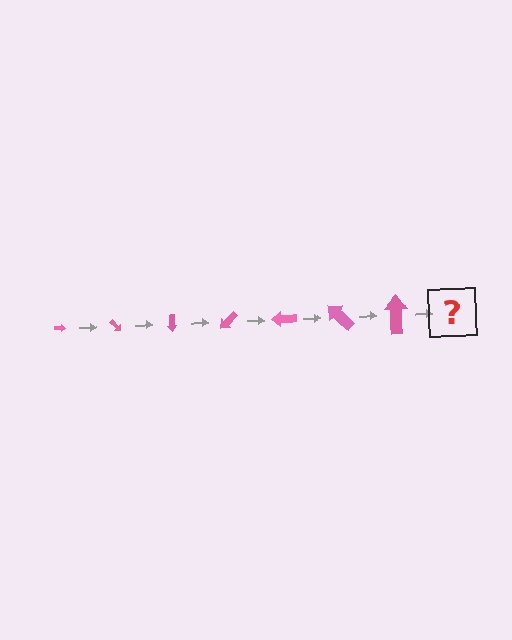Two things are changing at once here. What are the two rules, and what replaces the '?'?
The two rules are that the arrow grows larger each step and it rotates 45 degrees each step. The '?' should be an arrow, larger than the previous one and rotated 315 degrees from the start.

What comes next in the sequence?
The next element should be an arrow, larger than the previous one and rotated 315 degrees from the start.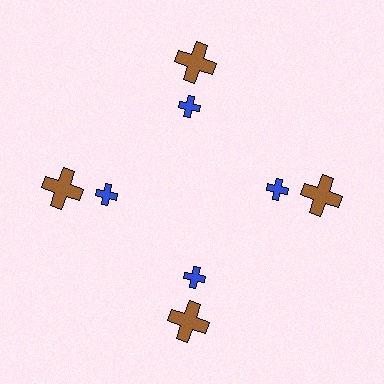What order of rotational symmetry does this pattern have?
This pattern has 4-fold rotational symmetry.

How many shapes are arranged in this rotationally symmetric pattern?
There are 8 shapes, arranged in 4 groups of 2.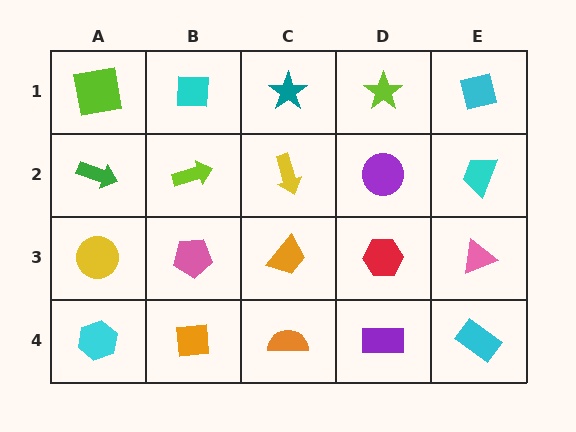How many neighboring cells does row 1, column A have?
2.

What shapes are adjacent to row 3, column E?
A cyan trapezoid (row 2, column E), a cyan rectangle (row 4, column E), a red hexagon (row 3, column D).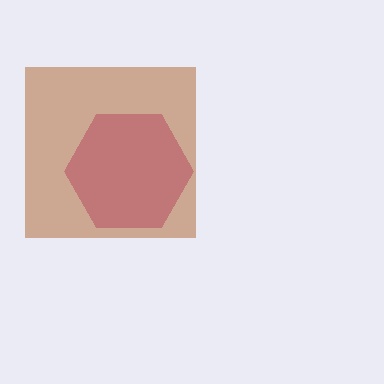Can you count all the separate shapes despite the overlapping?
Yes, there are 2 separate shapes.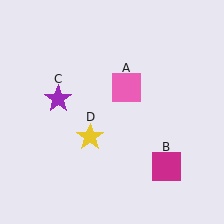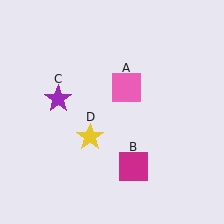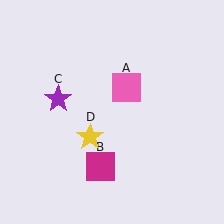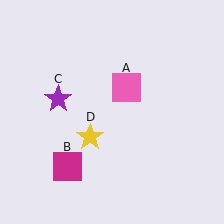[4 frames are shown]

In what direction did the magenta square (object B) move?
The magenta square (object B) moved left.